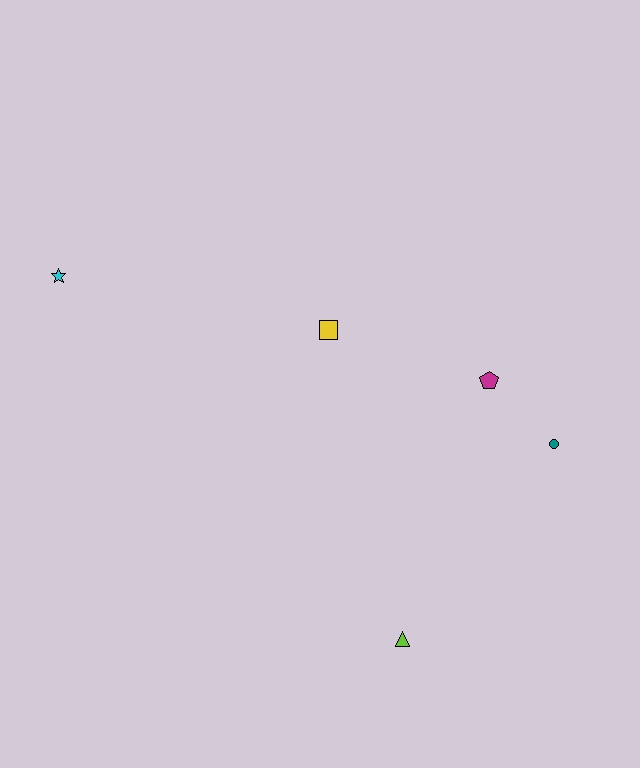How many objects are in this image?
There are 5 objects.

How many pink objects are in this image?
There are no pink objects.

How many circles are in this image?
There is 1 circle.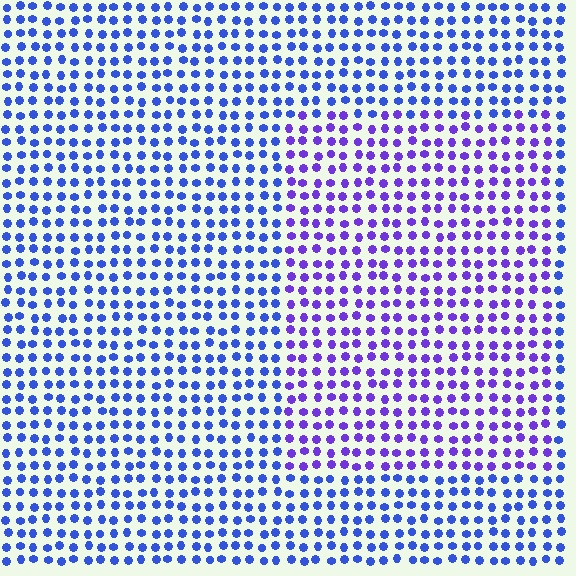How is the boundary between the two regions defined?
The boundary is defined purely by a slight shift in hue (about 34 degrees). Spacing, size, and orientation are identical on both sides.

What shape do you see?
I see a rectangle.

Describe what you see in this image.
The image is filled with small blue elements in a uniform arrangement. A rectangle-shaped region is visible where the elements are tinted to a slightly different hue, forming a subtle color boundary.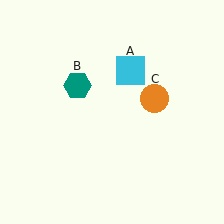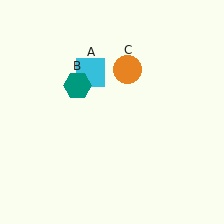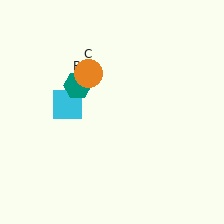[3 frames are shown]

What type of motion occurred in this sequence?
The cyan square (object A), orange circle (object C) rotated counterclockwise around the center of the scene.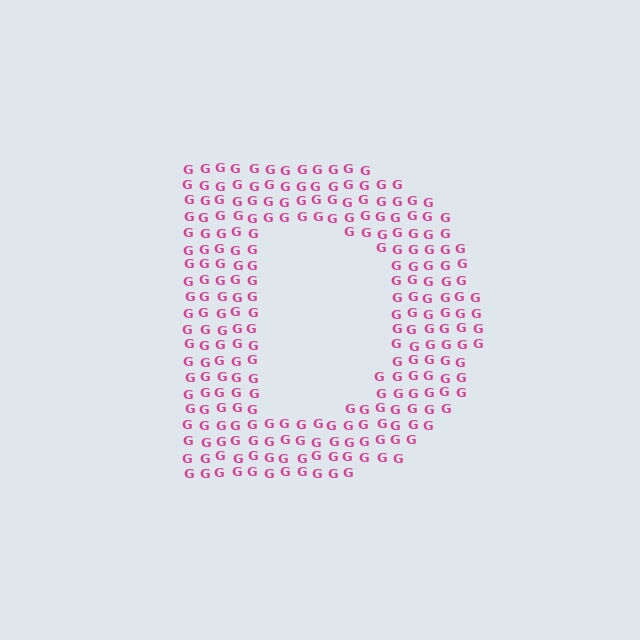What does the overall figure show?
The overall figure shows the letter D.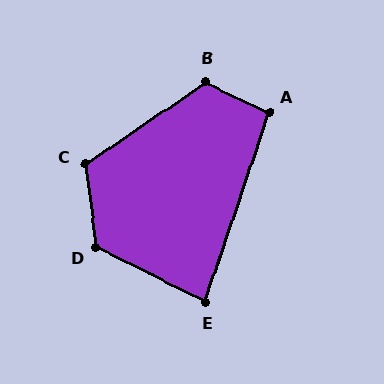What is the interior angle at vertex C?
Approximately 117 degrees (obtuse).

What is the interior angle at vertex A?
Approximately 97 degrees (obtuse).